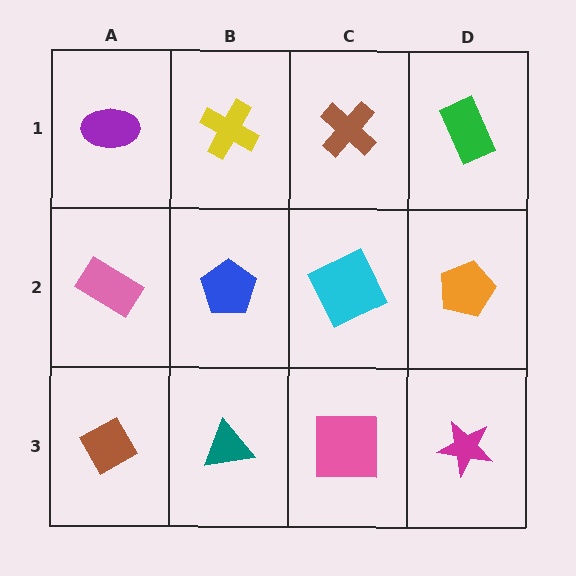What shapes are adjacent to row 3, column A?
A pink rectangle (row 2, column A), a teal triangle (row 3, column B).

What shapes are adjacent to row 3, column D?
An orange pentagon (row 2, column D), a pink square (row 3, column C).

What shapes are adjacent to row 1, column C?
A cyan square (row 2, column C), a yellow cross (row 1, column B), a green rectangle (row 1, column D).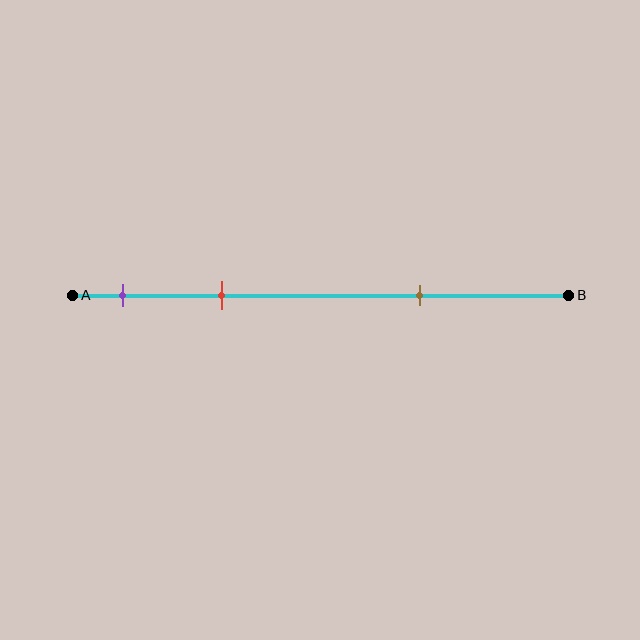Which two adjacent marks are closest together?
The purple and red marks are the closest adjacent pair.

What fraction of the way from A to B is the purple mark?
The purple mark is approximately 10% (0.1) of the way from A to B.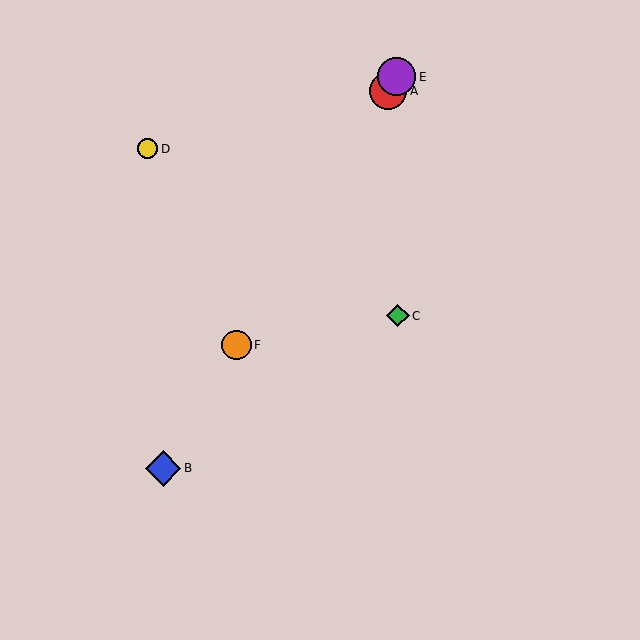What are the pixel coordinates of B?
Object B is at (163, 468).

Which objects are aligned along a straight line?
Objects A, B, E, F are aligned along a straight line.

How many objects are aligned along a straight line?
4 objects (A, B, E, F) are aligned along a straight line.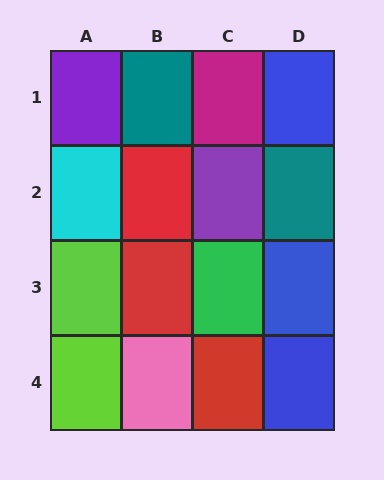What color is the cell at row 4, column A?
Lime.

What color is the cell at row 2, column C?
Purple.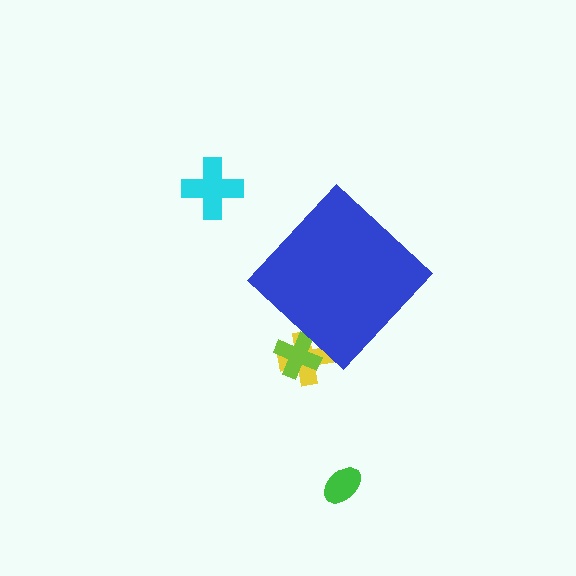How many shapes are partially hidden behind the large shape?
2 shapes are partially hidden.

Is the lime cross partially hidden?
Yes, the lime cross is partially hidden behind the blue diamond.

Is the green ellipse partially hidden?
No, the green ellipse is fully visible.